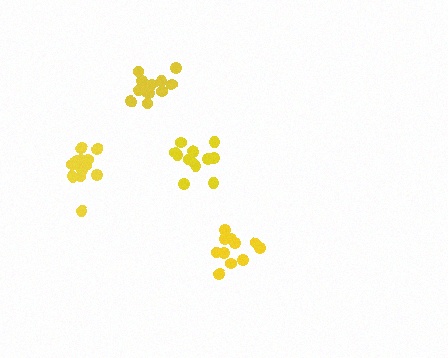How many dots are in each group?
Group 1: 11 dots, Group 2: 12 dots, Group 3: 14 dots, Group 4: 13 dots (50 total).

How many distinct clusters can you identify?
There are 4 distinct clusters.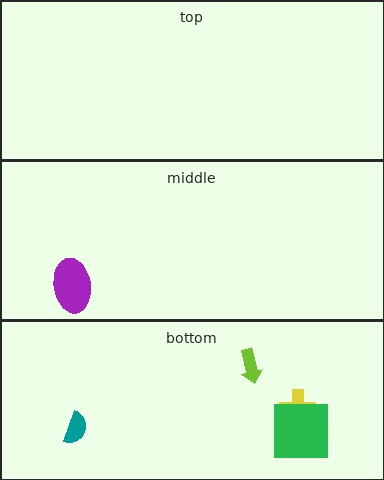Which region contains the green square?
The bottom region.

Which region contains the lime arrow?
The bottom region.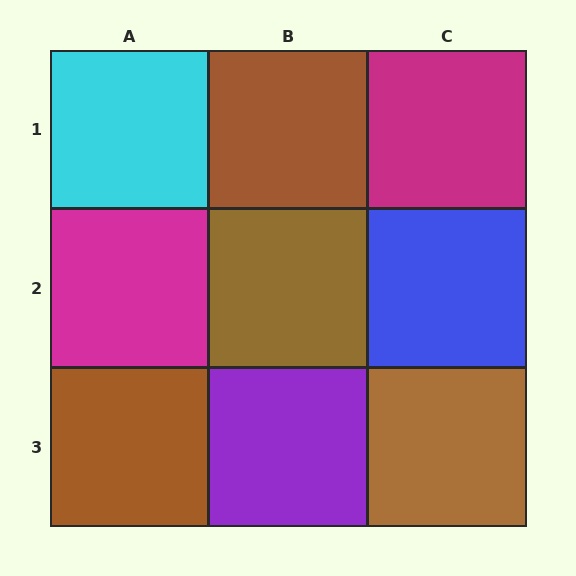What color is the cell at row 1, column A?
Cyan.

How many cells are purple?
1 cell is purple.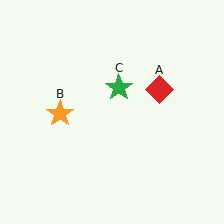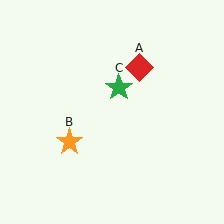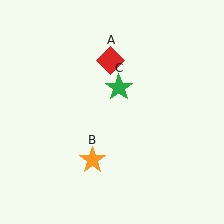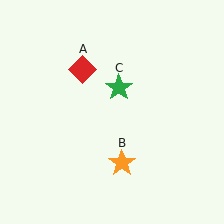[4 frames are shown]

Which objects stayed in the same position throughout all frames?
Green star (object C) remained stationary.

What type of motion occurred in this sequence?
The red diamond (object A), orange star (object B) rotated counterclockwise around the center of the scene.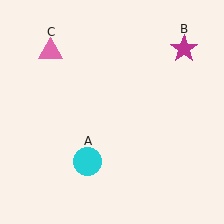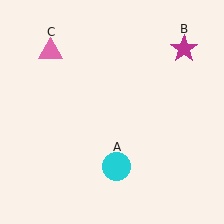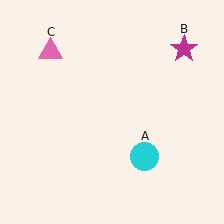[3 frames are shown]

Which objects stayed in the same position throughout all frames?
Magenta star (object B) and pink triangle (object C) remained stationary.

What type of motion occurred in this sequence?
The cyan circle (object A) rotated counterclockwise around the center of the scene.